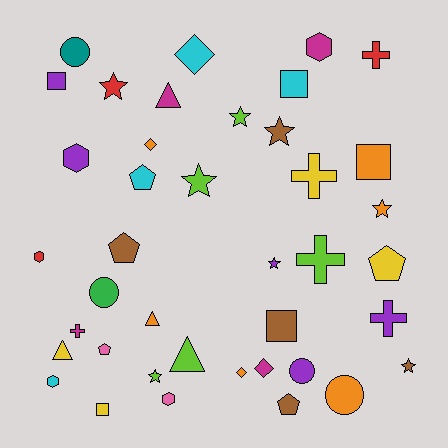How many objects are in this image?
There are 40 objects.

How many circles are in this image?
There are 4 circles.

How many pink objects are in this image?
There are 2 pink objects.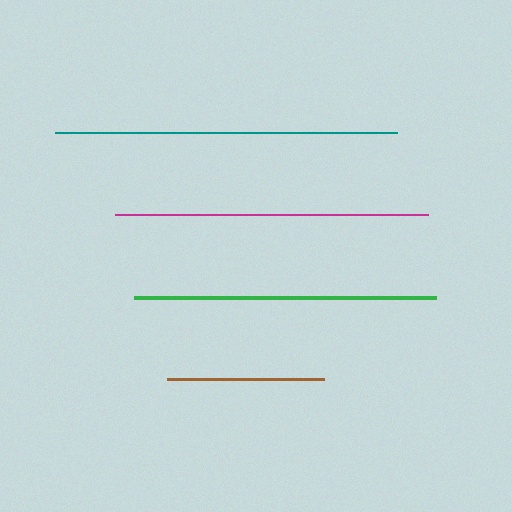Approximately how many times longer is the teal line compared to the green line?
The teal line is approximately 1.1 times the length of the green line.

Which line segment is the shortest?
The brown line is the shortest at approximately 156 pixels.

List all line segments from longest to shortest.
From longest to shortest: teal, magenta, green, brown.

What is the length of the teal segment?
The teal segment is approximately 342 pixels long.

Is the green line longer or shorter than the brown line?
The green line is longer than the brown line.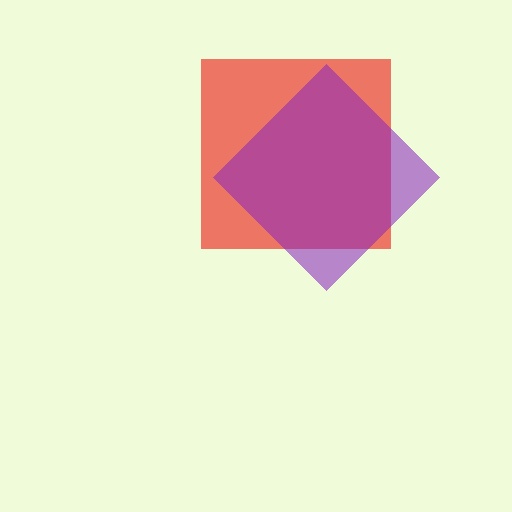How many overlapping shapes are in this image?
There are 2 overlapping shapes in the image.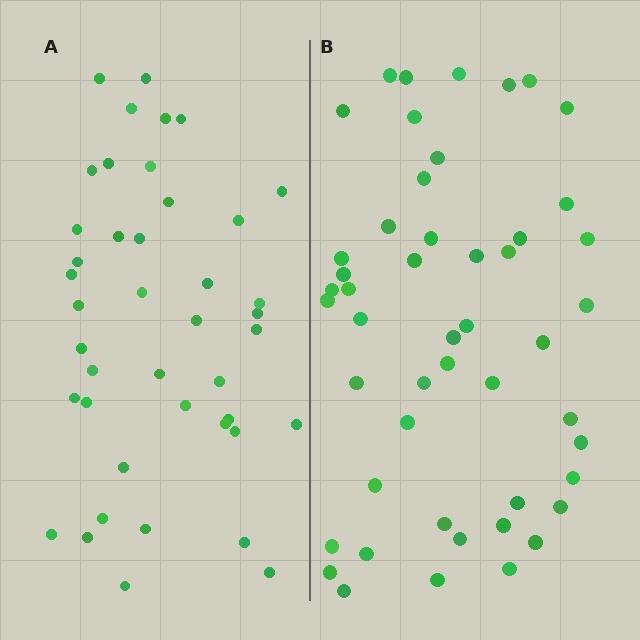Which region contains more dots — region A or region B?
Region B (the right region) has more dots.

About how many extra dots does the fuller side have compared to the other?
Region B has roughly 8 or so more dots than region A.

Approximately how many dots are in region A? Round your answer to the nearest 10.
About 40 dots. (The exact count is 42, which rounds to 40.)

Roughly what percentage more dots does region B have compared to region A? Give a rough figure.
About 15% more.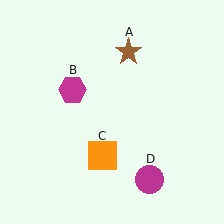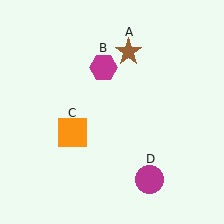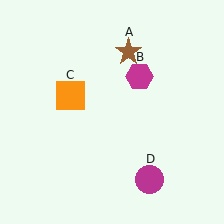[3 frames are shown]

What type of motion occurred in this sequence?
The magenta hexagon (object B), orange square (object C) rotated clockwise around the center of the scene.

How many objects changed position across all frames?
2 objects changed position: magenta hexagon (object B), orange square (object C).